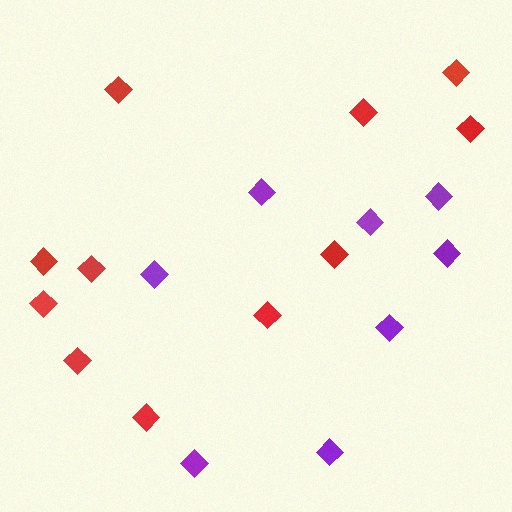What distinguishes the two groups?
There are 2 groups: one group of red diamonds (11) and one group of purple diamonds (8).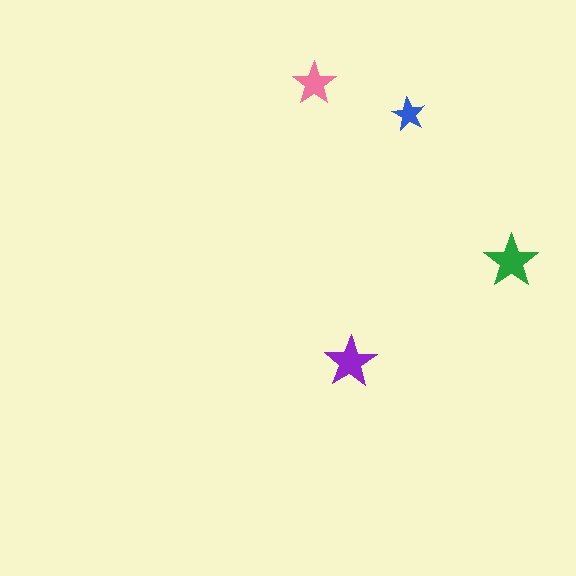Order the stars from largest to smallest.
the green one, the purple one, the pink one, the blue one.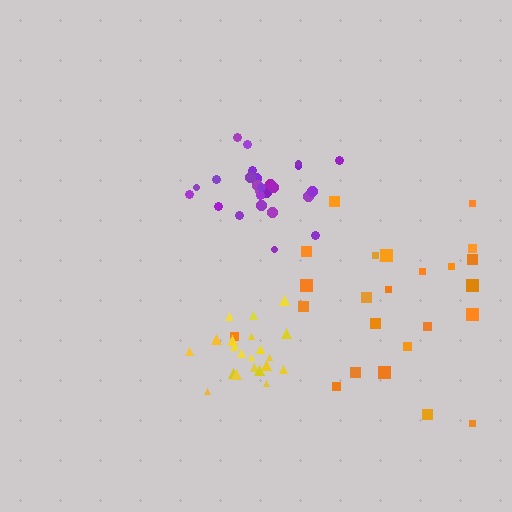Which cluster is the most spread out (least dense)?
Orange.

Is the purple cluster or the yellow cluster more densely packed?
Yellow.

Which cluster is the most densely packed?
Yellow.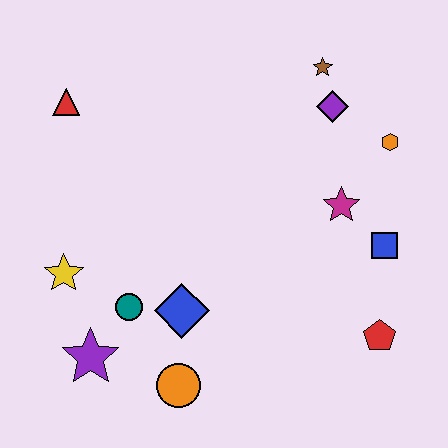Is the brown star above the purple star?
Yes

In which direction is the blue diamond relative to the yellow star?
The blue diamond is to the right of the yellow star.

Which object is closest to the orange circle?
The blue diamond is closest to the orange circle.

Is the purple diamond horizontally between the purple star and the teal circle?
No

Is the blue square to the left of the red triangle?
No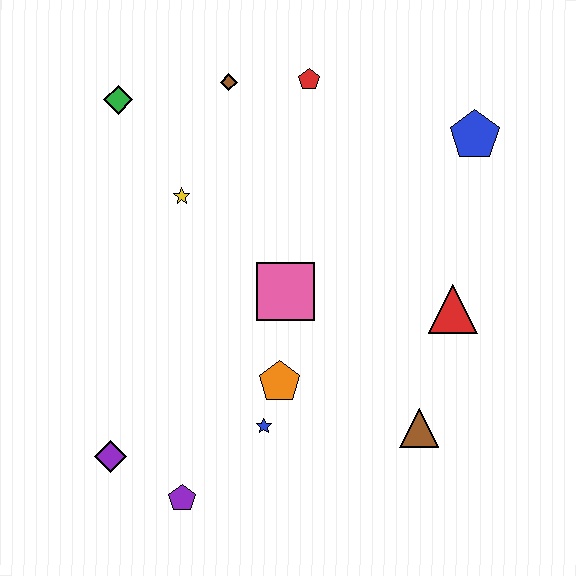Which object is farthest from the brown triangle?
The green diamond is farthest from the brown triangle.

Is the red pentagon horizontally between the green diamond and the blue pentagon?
Yes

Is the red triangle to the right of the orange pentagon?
Yes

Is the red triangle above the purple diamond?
Yes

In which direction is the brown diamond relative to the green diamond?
The brown diamond is to the right of the green diamond.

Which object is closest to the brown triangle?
The red triangle is closest to the brown triangle.